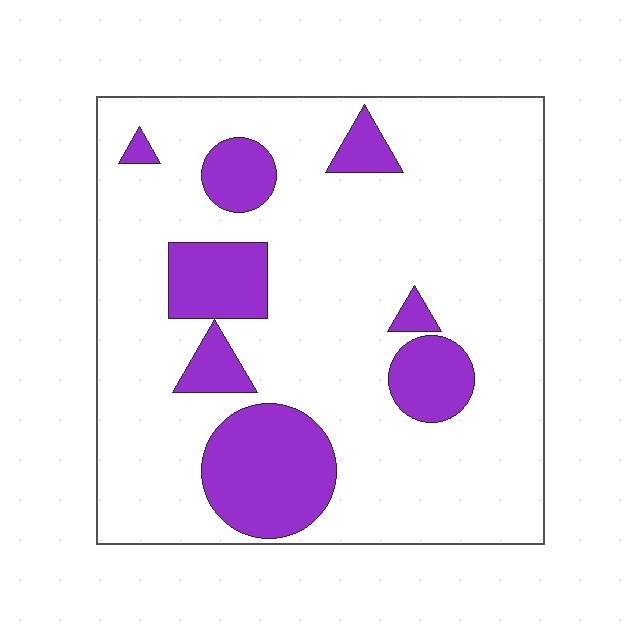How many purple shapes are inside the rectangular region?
8.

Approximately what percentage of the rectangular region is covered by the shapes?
Approximately 20%.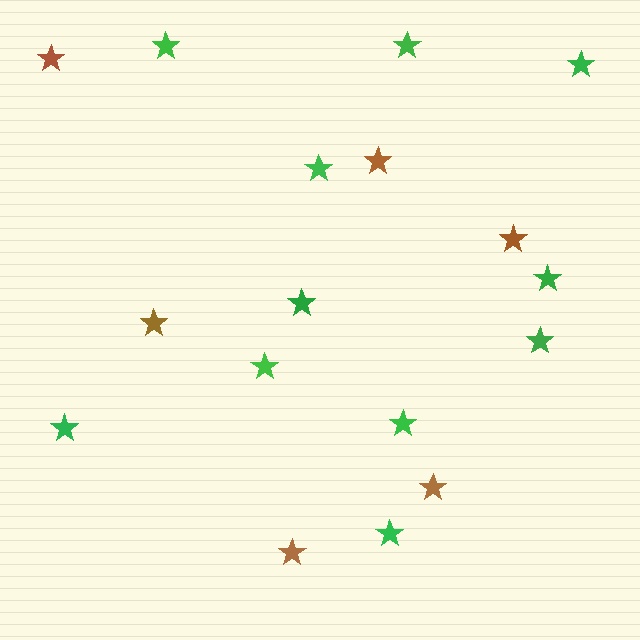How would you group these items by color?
There are 2 groups: one group of brown stars (6) and one group of green stars (11).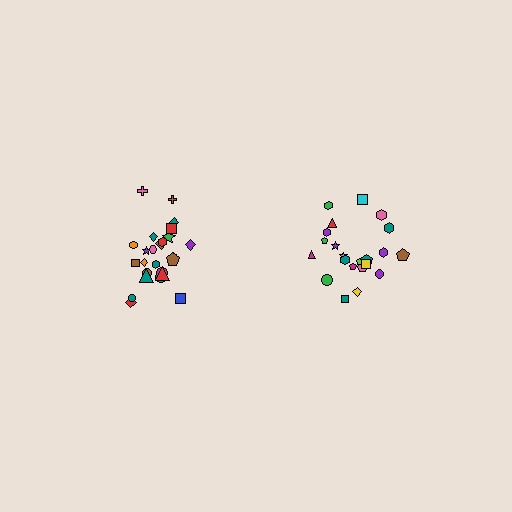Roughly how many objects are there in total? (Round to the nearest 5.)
Roughly 45 objects in total.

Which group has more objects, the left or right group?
The left group.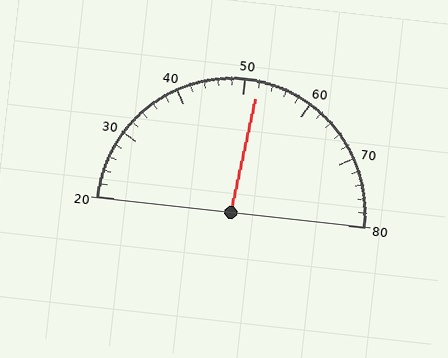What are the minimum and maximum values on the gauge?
The gauge ranges from 20 to 80.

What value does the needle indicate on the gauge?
The needle indicates approximately 52.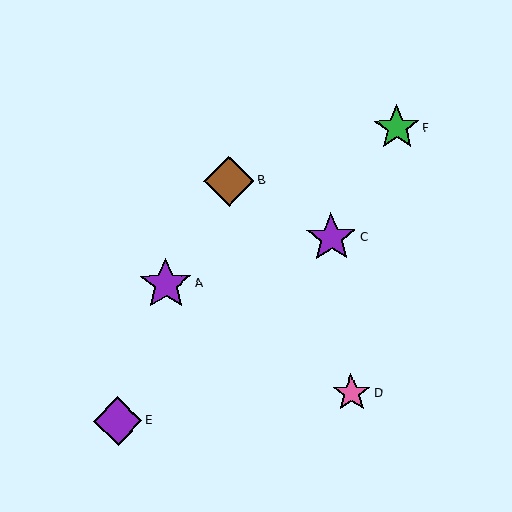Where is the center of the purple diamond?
The center of the purple diamond is at (118, 421).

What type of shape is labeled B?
Shape B is a brown diamond.